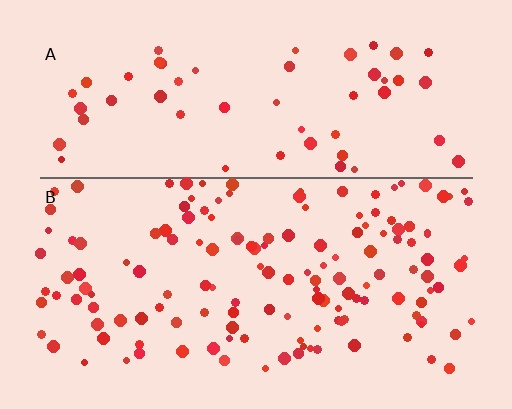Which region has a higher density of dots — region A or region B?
B (the bottom).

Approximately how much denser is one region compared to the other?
Approximately 2.6× — region B over region A.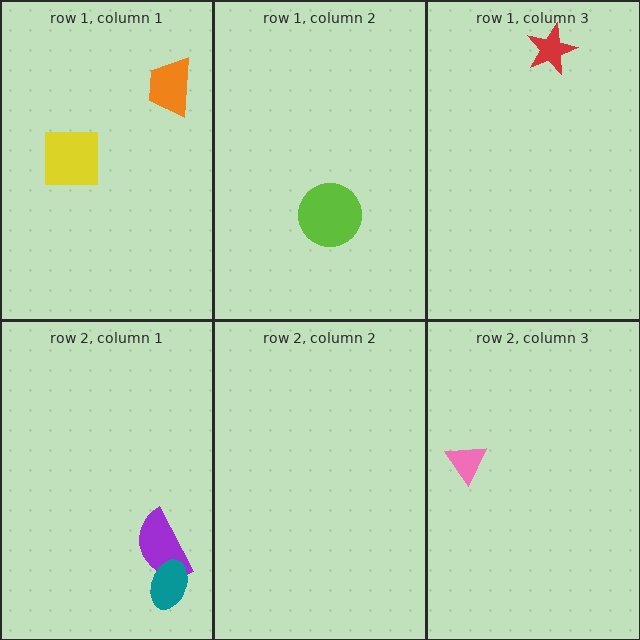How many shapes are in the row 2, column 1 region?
2.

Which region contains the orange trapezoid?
The row 1, column 1 region.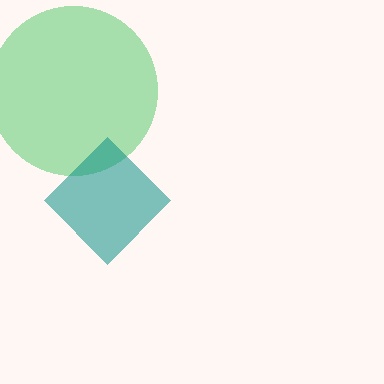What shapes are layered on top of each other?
The layered shapes are: a green circle, a teal diamond.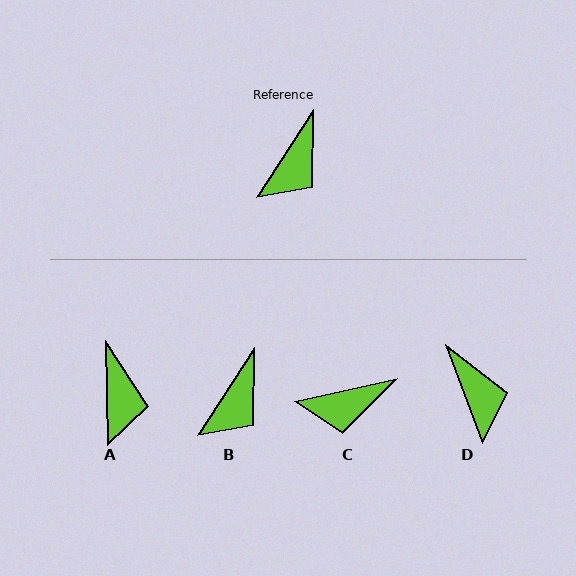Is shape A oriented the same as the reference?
No, it is off by about 34 degrees.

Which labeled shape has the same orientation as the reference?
B.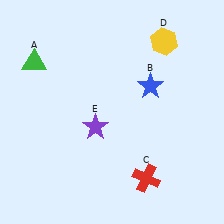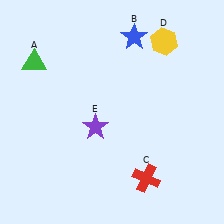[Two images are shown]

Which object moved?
The blue star (B) moved up.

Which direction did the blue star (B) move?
The blue star (B) moved up.